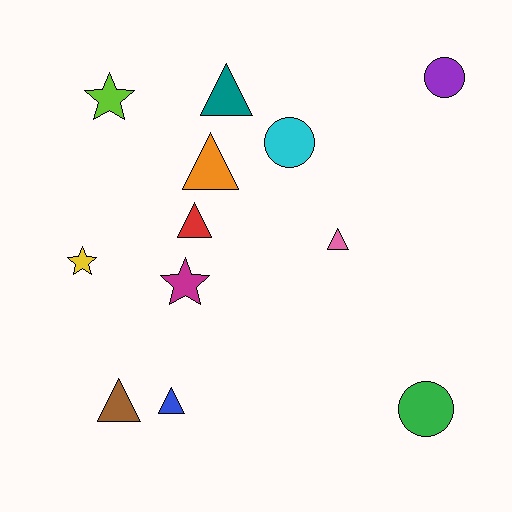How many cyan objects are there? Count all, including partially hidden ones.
There is 1 cyan object.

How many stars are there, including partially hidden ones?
There are 3 stars.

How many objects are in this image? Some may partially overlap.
There are 12 objects.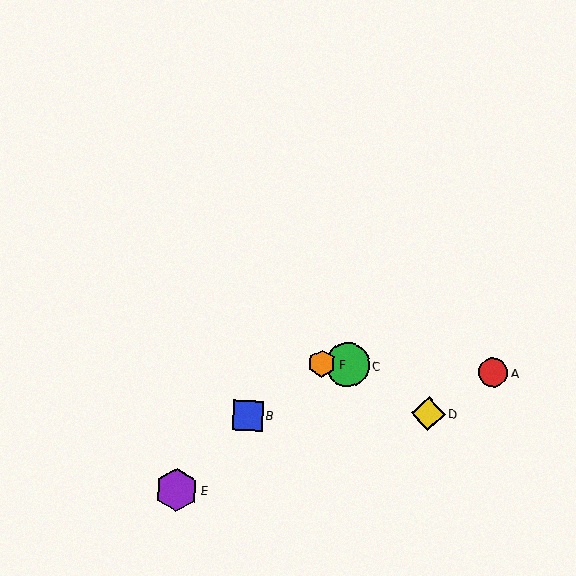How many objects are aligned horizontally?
3 objects (A, C, F) are aligned horizontally.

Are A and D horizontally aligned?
No, A is at y≈372 and D is at y≈414.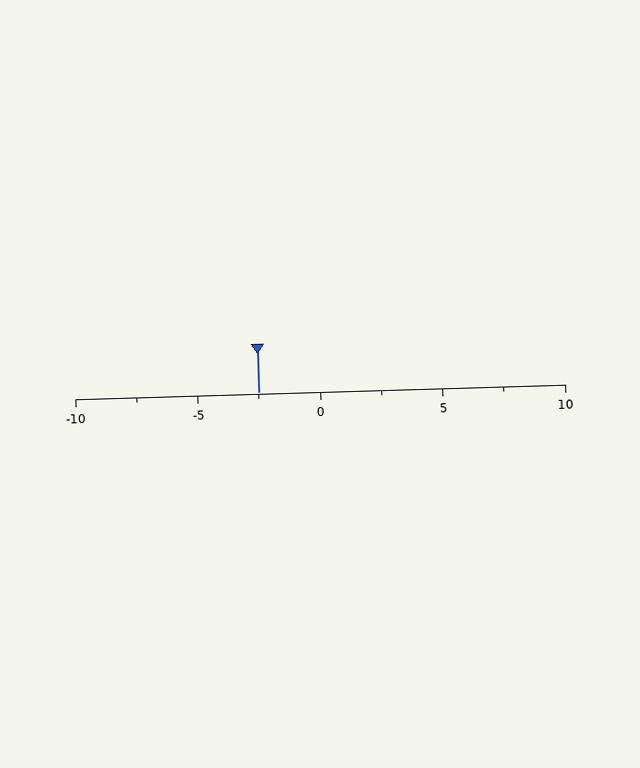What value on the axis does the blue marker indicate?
The marker indicates approximately -2.5.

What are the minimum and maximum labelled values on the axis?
The axis runs from -10 to 10.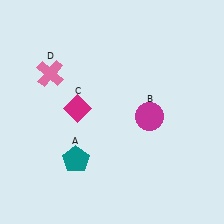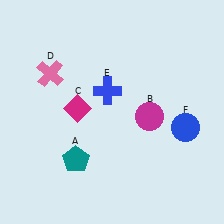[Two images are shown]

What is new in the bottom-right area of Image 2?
A blue circle (F) was added in the bottom-right area of Image 2.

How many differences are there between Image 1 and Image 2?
There are 2 differences between the two images.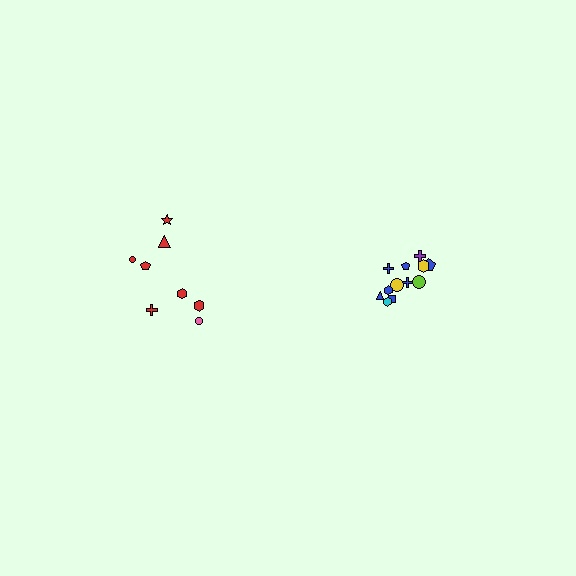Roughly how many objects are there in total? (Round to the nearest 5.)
Roughly 20 objects in total.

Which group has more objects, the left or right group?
The right group.